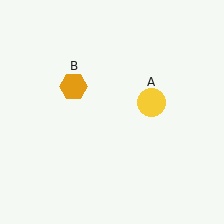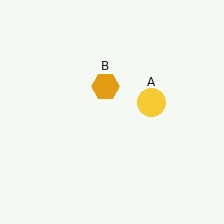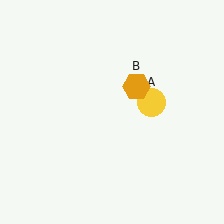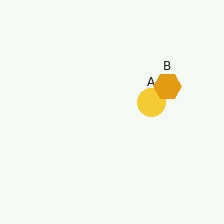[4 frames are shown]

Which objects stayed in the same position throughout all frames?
Yellow circle (object A) remained stationary.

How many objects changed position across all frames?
1 object changed position: orange hexagon (object B).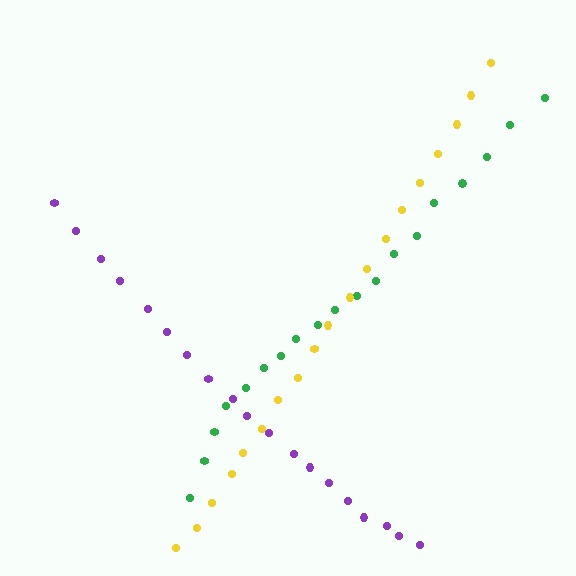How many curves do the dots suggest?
There are 3 distinct paths.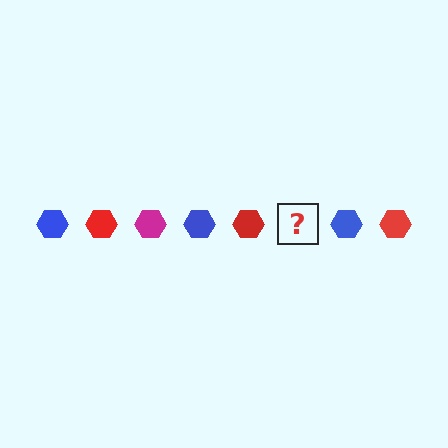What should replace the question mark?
The question mark should be replaced with a magenta hexagon.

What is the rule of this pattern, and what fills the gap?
The rule is that the pattern cycles through blue, red, magenta hexagons. The gap should be filled with a magenta hexagon.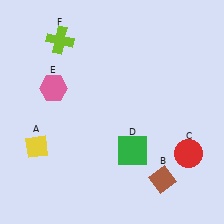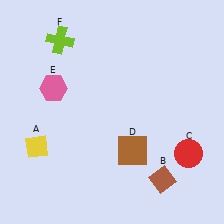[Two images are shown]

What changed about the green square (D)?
In Image 1, D is green. In Image 2, it changed to brown.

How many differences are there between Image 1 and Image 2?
There is 1 difference between the two images.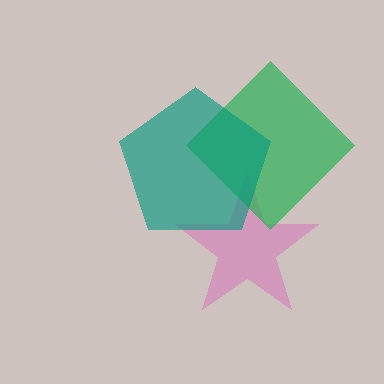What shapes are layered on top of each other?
The layered shapes are: a pink star, a green diamond, a teal pentagon.